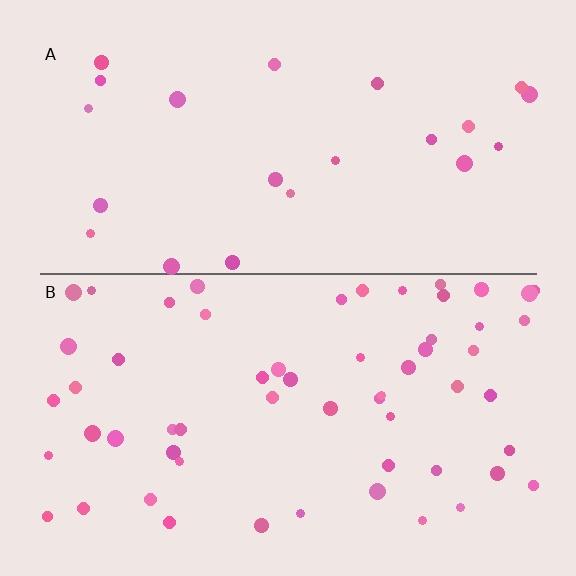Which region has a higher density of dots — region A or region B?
B (the bottom).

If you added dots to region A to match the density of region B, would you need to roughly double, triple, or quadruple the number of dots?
Approximately triple.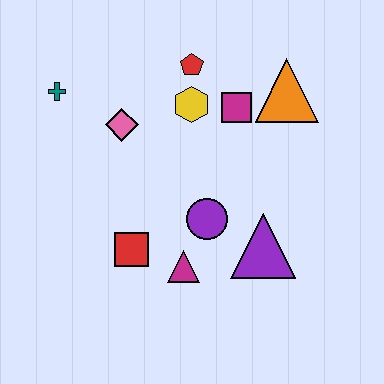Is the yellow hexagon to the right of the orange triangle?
No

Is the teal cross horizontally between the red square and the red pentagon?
No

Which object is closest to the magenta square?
The yellow hexagon is closest to the magenta square.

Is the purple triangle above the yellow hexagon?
No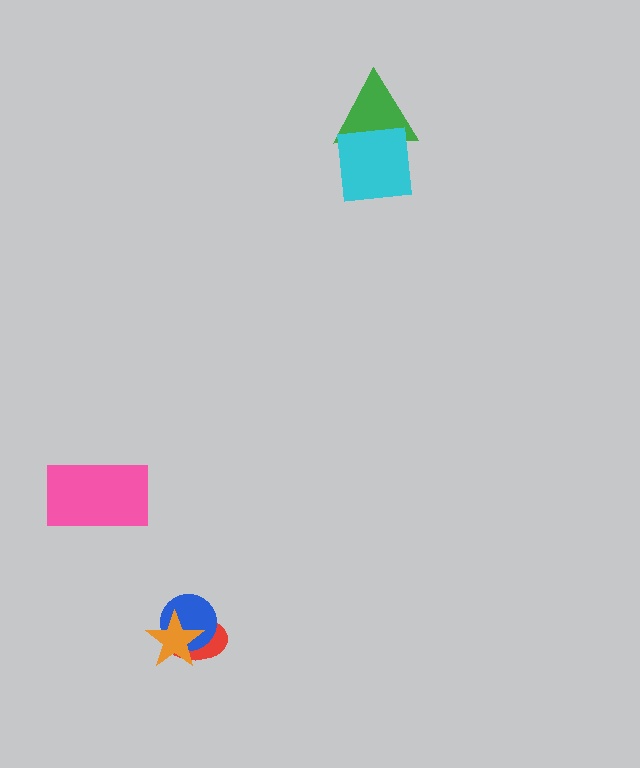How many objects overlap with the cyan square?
1 object overlaps with the cyan square.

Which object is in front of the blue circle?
The orange star is in front of the blue circle.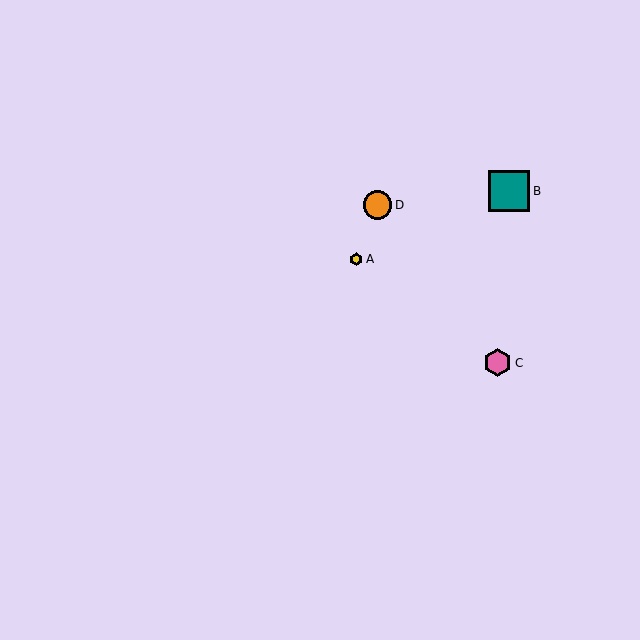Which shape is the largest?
The teal square (labeled B) is the largest.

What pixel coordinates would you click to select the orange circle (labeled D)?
Click at (378, 205) to select the orange circle D.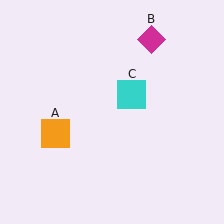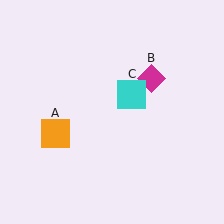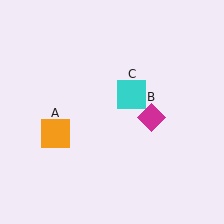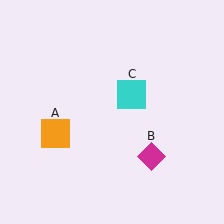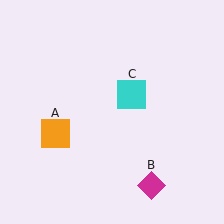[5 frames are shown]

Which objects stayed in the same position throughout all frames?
Orange square (object A) and cyan square (object C) remained stationary.